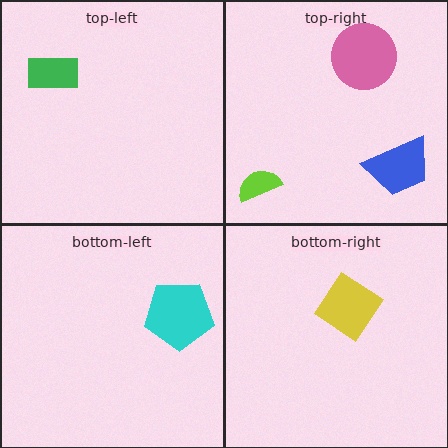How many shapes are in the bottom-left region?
1.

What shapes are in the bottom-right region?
The yellow diamond.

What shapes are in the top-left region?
The green rectangle.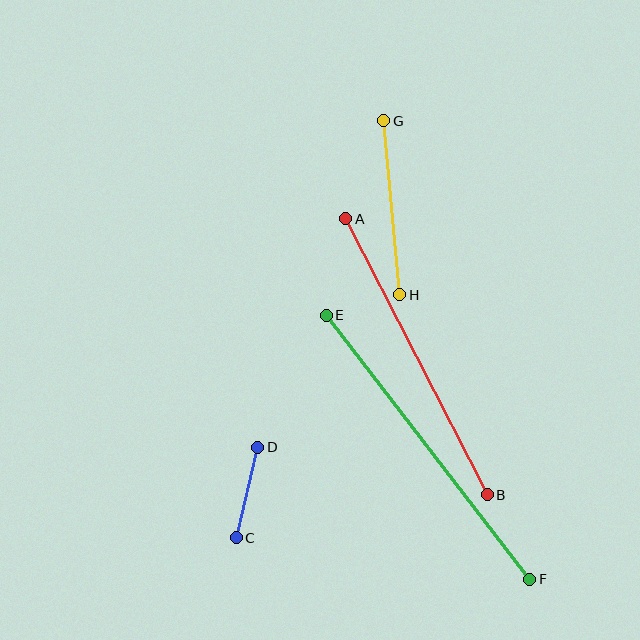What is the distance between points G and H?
The distance is approximately 175 pixels.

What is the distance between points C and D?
The distance is approximately 93 pixels.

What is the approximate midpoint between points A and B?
The midpoint is at approximately (417, 357) pixels.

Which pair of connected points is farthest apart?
Points E and F are farthest apart.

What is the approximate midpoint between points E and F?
The midpoint is at approximately (428, 447) pixels.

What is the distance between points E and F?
The distance is approximately 334 pixels.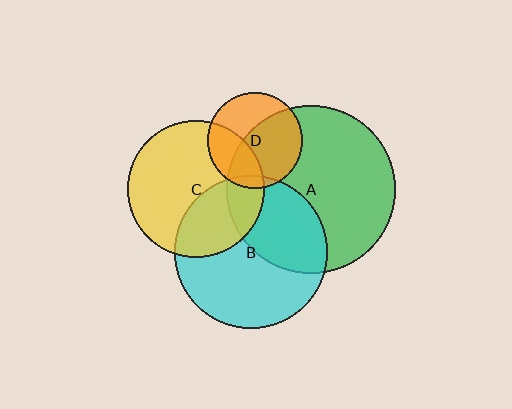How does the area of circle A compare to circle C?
Approximately 1.5 times.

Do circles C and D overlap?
Yes.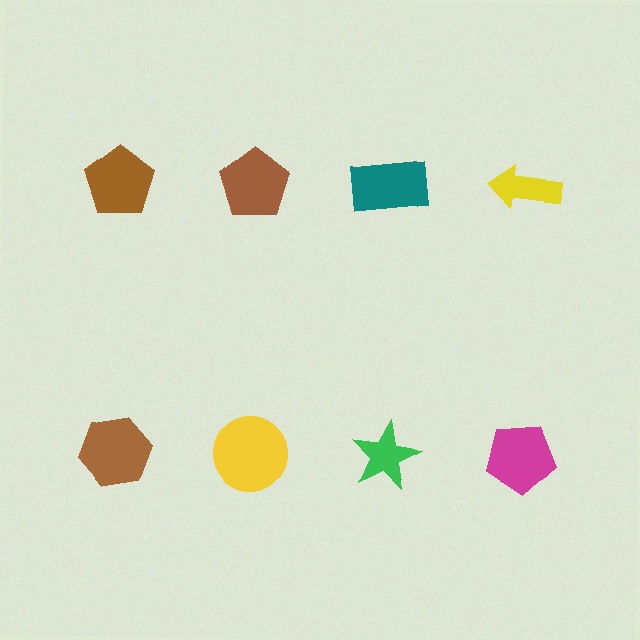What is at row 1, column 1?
A brown pentagon.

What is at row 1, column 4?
A yellow arrow.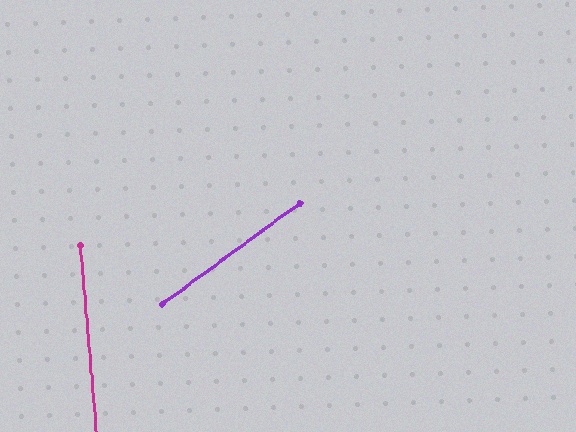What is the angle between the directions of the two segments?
Approximately 58 degrees.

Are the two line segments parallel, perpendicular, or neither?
Neither parallel nor perpendicular — they differ by about 58°.